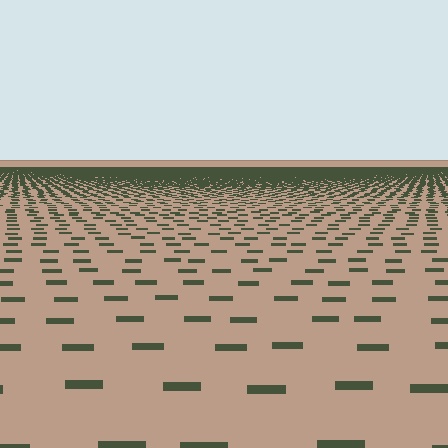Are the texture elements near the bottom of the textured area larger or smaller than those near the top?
Larger. Near the bottom, elements are closer to the viewer and appear at a bigger on-screen size.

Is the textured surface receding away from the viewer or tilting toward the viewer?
The surface is receding away from the viewer. Texture elements get smaller and denser toward the top.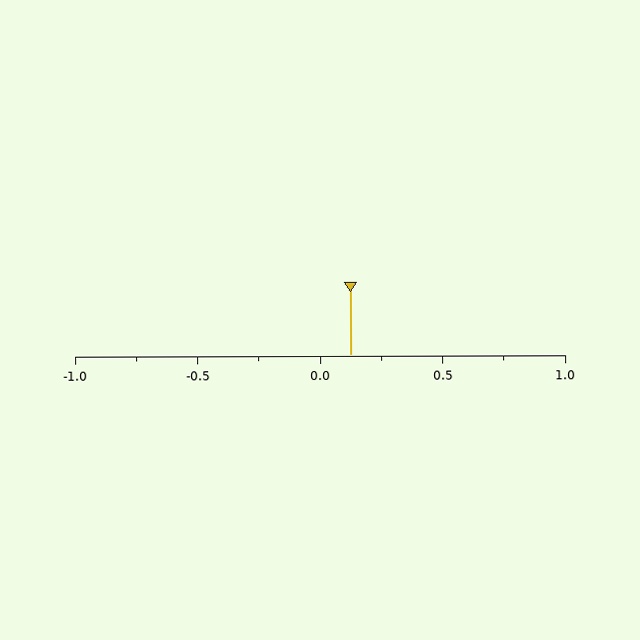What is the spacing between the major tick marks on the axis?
The major ticks are spaced 0.5 apart.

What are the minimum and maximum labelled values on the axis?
The axis runs from -1.0 to 1.0.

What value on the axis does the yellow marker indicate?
The marker indicates approximately 0.12.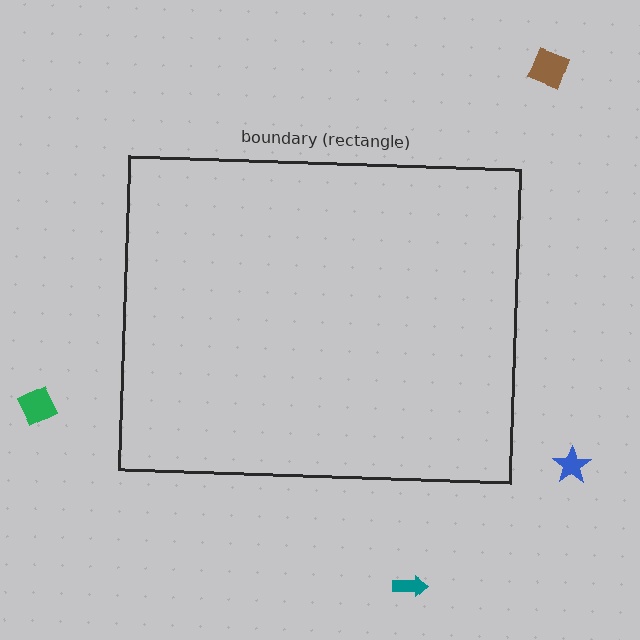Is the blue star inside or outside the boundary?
Outside.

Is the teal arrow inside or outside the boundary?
Outside.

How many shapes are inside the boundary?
0 inside, 4 outside.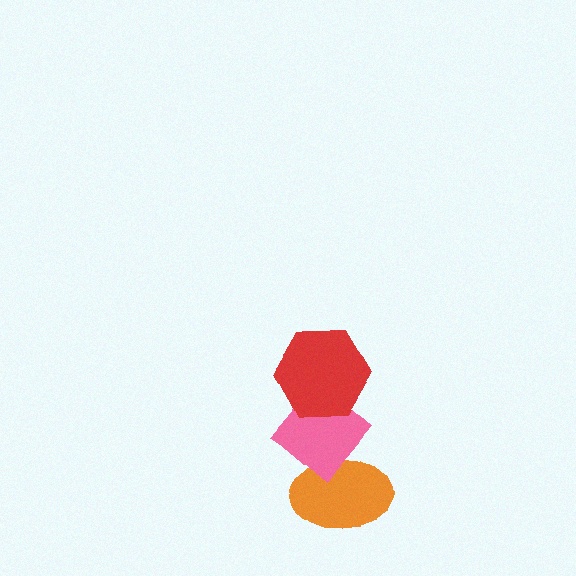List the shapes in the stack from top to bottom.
From top to bottom: the red hexagon, the pink diamond, the orange ellipse.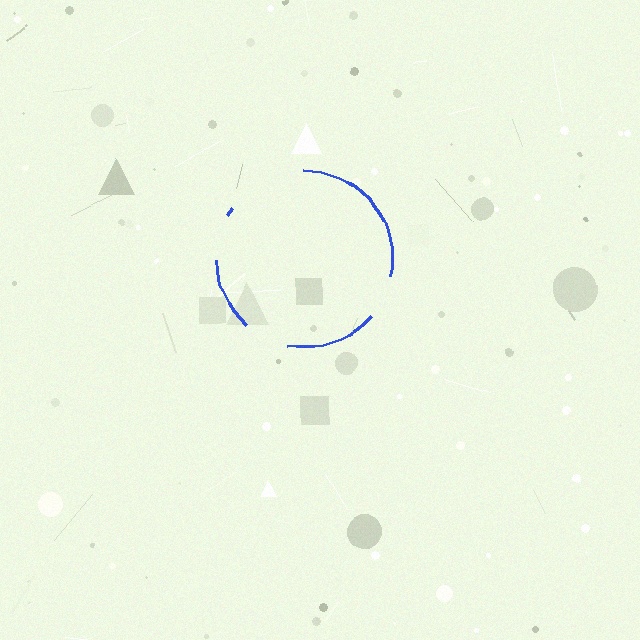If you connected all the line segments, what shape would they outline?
They would outline a circle.